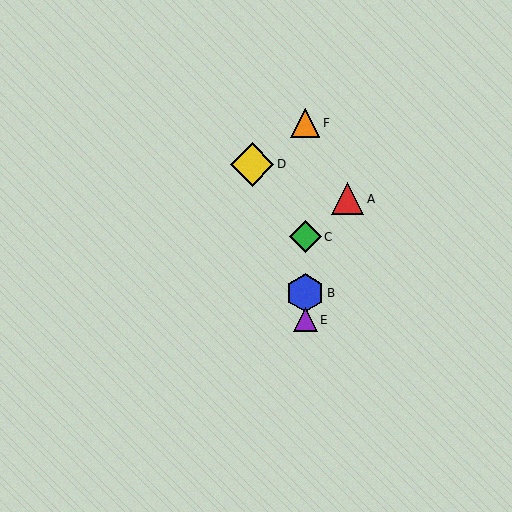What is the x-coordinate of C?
Object C is at x≈305.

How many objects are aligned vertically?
4 objects (B, C, E, F) are aligned vertically.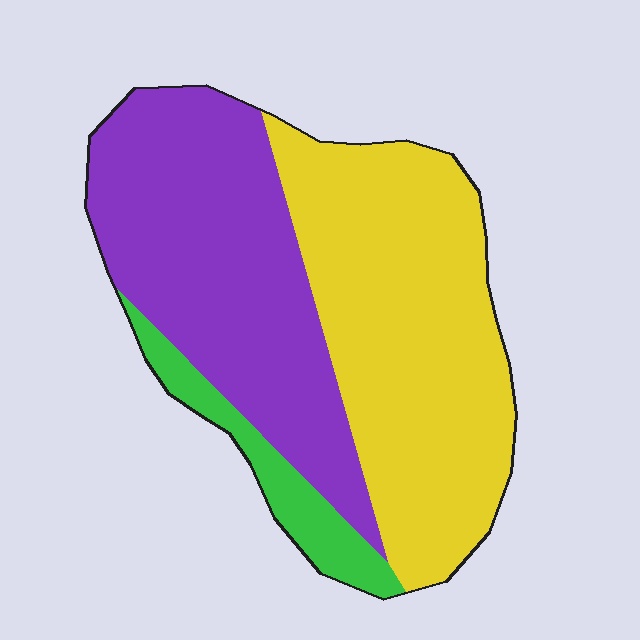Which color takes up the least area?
Green, at roughly 10%.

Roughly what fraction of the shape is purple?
Purple takes up between a quarter and a half of the shape.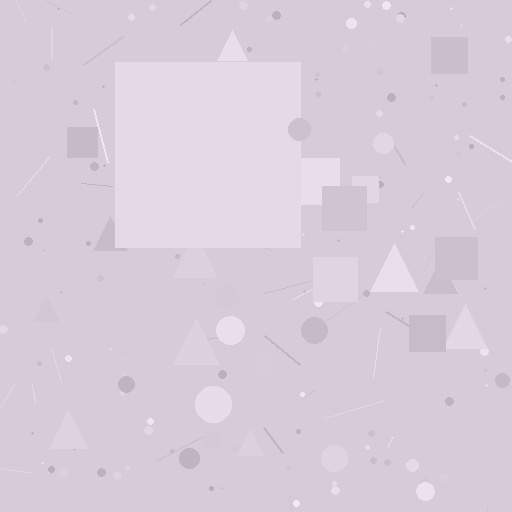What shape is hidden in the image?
A square is hidden in the image.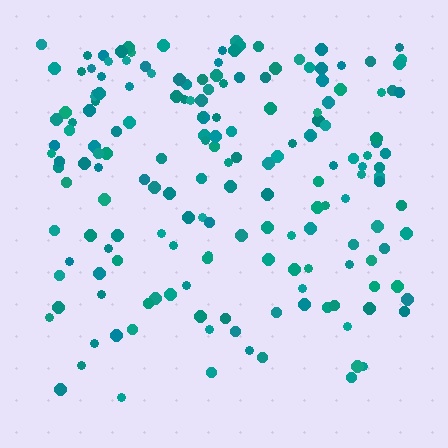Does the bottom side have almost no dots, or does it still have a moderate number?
Still a moderate number, just noticeably fewer than the top.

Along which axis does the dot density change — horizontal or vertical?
Vertical.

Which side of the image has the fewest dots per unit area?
The bottom.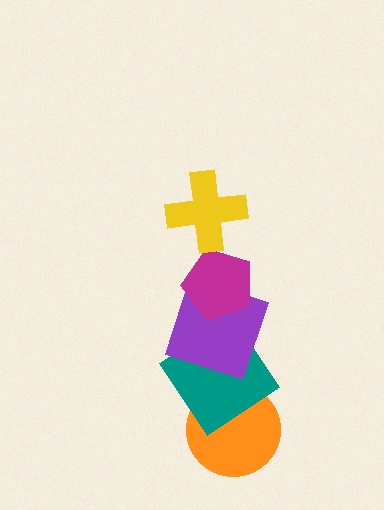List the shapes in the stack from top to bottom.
From top to bottom: the yellow cross, the magenta pentagon, the purple square, the teal diamond, the orange circle.